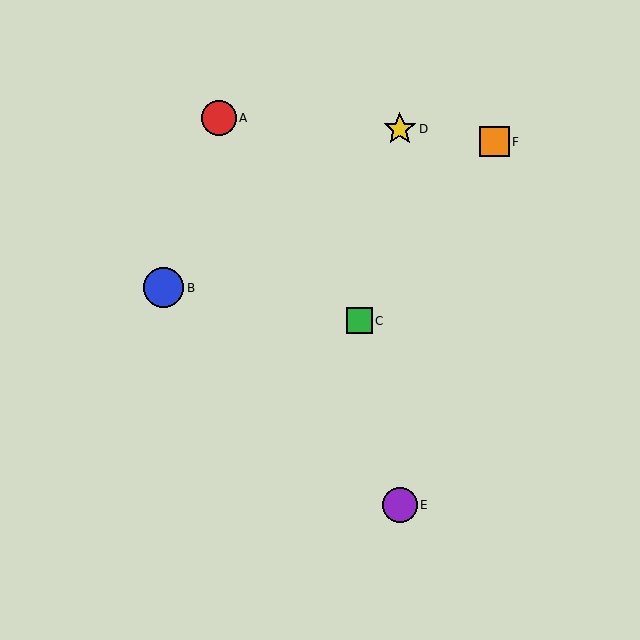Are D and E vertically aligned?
Yes, both are at x≈400.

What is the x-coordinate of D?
Object D is at x≈400.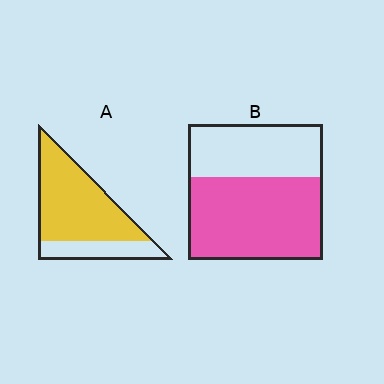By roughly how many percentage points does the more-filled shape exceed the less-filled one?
By roughly 15 percentage points (A over B).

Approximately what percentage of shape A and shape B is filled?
A is approximately 75% and B is approximately 60%.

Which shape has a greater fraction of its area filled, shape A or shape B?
Shape A.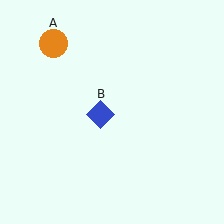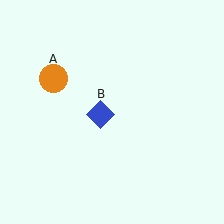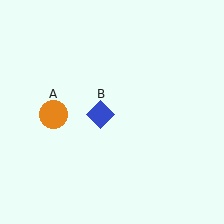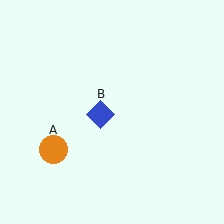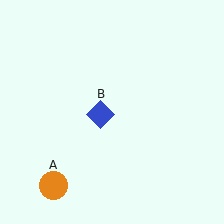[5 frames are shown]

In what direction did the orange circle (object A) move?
The orange circle (object A) moved down.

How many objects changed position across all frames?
1 object changed position: orange circle (object A).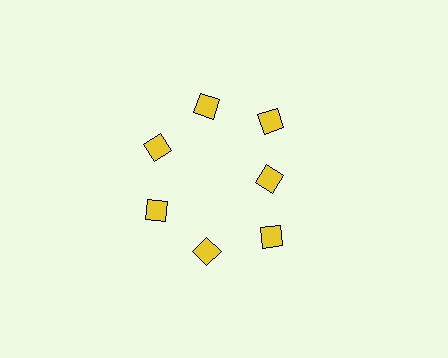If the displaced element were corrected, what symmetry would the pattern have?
It would have 7-fold rotational symmetry — the pattern would map onto itself every 51 degrees.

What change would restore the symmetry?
The symmetry would be restored by moving it outward, back onto the ring so that all 7 diamonds sit at equal angles and equal distance from the center.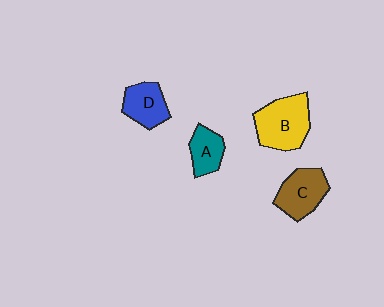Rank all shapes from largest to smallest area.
From largest to smallest: B (yellow), C (brown), D (blue), A (teal).